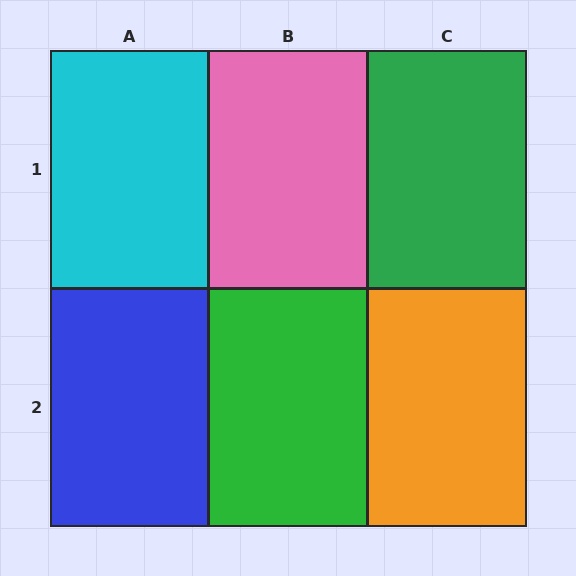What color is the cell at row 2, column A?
Blue.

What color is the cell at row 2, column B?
Green.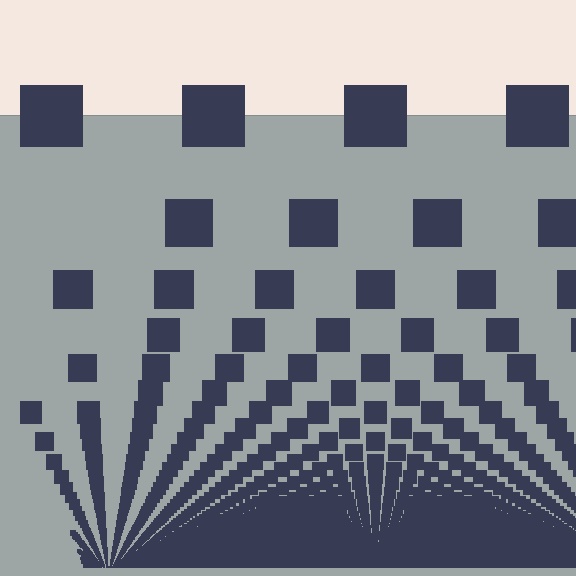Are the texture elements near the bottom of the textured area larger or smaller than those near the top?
Smaller. The gradient is inverted — elements near the bottom are smaller and denser.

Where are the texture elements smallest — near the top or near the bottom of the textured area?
Near the bottom.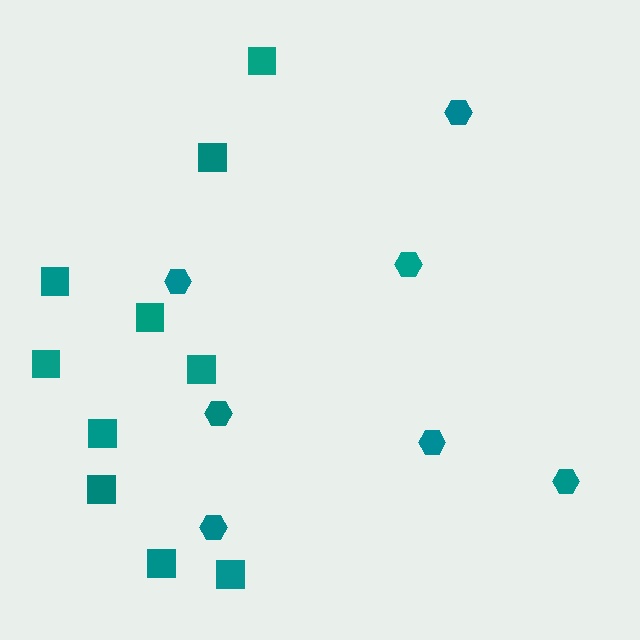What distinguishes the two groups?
There are 2 groups: one group of hexagons (7) and one group of squares (10).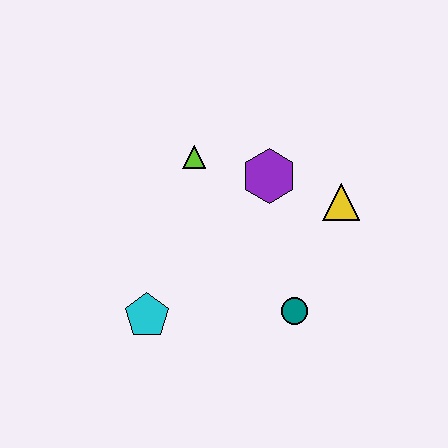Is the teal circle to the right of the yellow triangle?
No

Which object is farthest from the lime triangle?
The teal circle is farthest from the lime triangle.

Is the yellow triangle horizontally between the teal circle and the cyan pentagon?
No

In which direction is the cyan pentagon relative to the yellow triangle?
The cyan pentagon is to the left of the yellow triangle.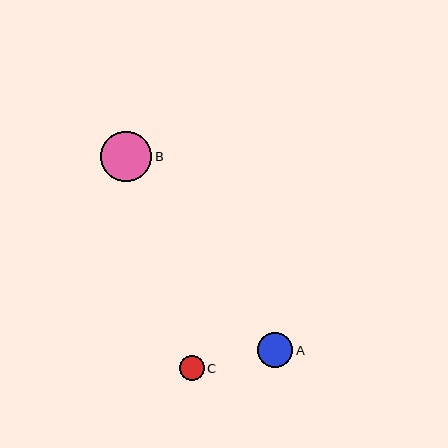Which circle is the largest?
Circle B is the largest with a size of approximately 51 pixels.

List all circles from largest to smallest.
From largest to smallest: B, A, C.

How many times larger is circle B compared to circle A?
Circle B is approximately 1.4 times the size of circle A.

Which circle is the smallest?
Circle C is the smallest with a size of approximately 25 pixels.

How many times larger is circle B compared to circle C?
Circle B is approximately 2.1 times the size of circle C.